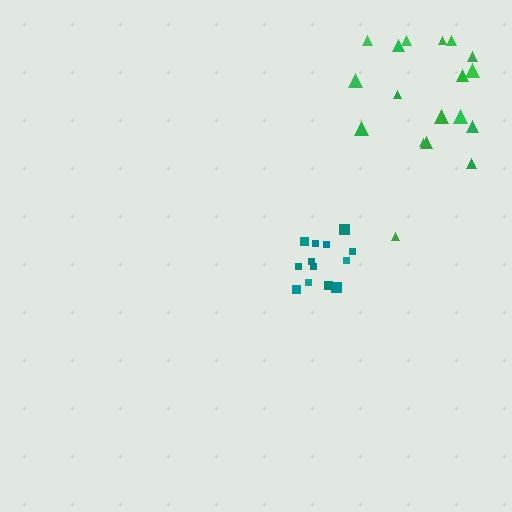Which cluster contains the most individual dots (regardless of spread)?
Green (18).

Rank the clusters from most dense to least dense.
teal, green.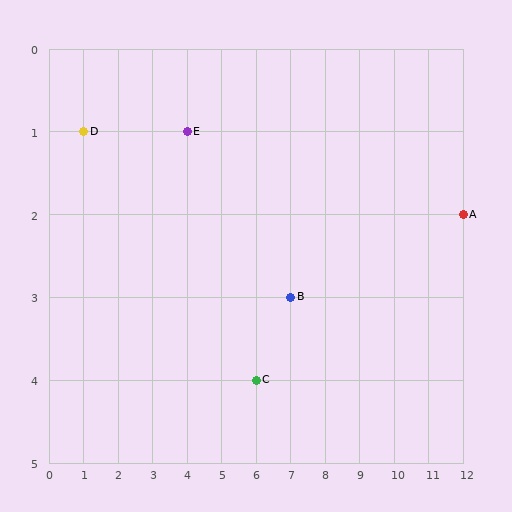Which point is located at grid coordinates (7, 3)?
Point B is at (7, 3).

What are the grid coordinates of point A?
Point A is at grid coordinates (12, 2).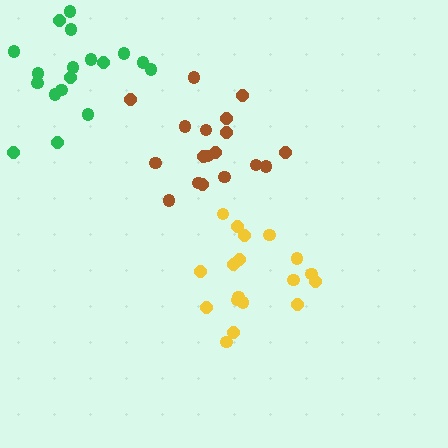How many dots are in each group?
Group 1: 18 dots, Group 2: 18 dots, Group 3: 18 dots (54 total).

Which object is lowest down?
The yellow cluster is bottommost.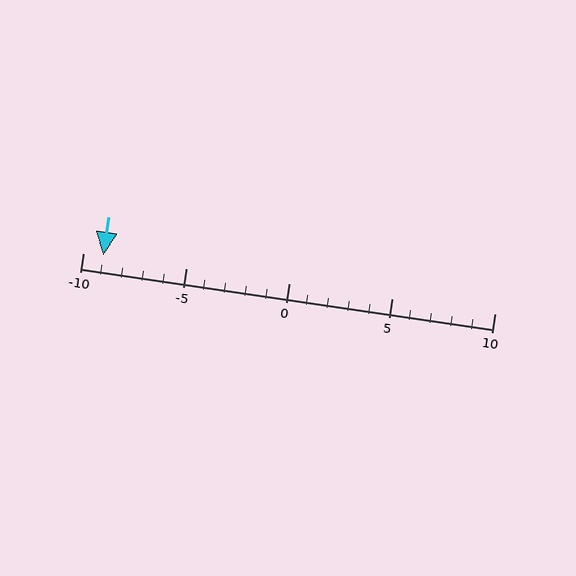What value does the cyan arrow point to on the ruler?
The cyan arrow points to approximately -9.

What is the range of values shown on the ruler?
The ruler shows values from -10 to 10.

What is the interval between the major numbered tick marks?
The major tick marks are spaced 5 units apart.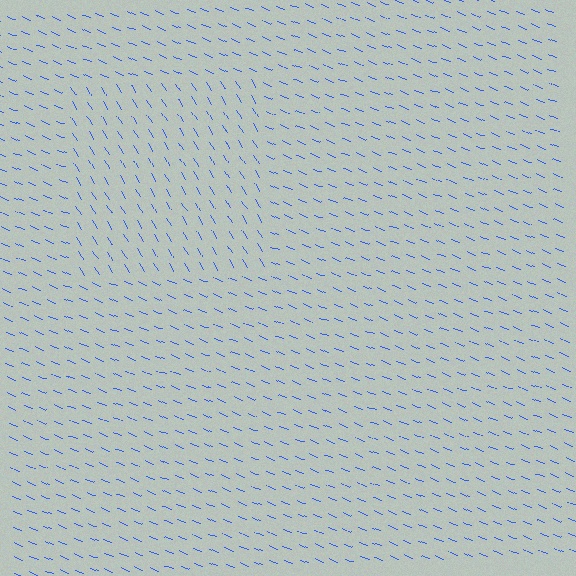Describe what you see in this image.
The image is filled with small blue line segments. A rectangle region in the image has lines oriented differently from the surrounding lines, creating a visible texture boundary.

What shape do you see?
I see a rectangle.